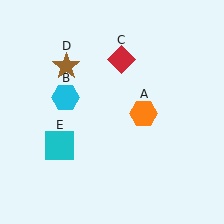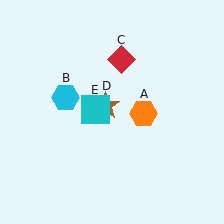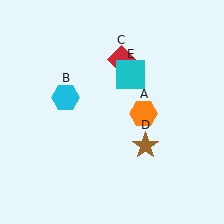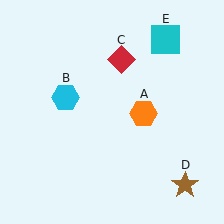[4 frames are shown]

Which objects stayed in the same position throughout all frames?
Orange hexagon (object A) and cyan hexagon (object B) and red diamond (object C) remained stationary.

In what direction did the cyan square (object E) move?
The cyan square (object E) moved up and to the right.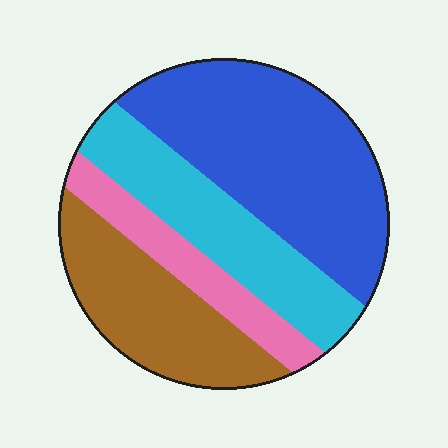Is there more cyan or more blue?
Blue.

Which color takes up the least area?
Pink, at roughly 15%.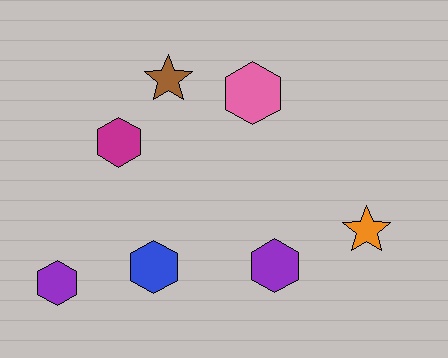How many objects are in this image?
There are 7 objects.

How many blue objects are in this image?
There is 1 blue object.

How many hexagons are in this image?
There are 5 hexagons.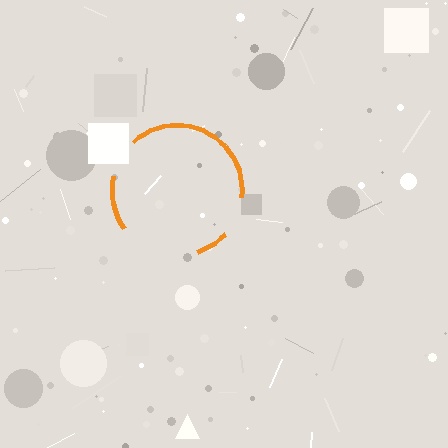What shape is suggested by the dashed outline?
The dashed outline suggests a circle.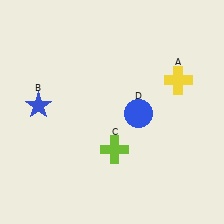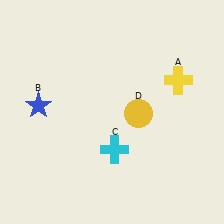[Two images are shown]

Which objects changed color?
C changed from lime to cyan. D changed from blue to yellow.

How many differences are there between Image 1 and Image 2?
There are 2 differences between the two images.